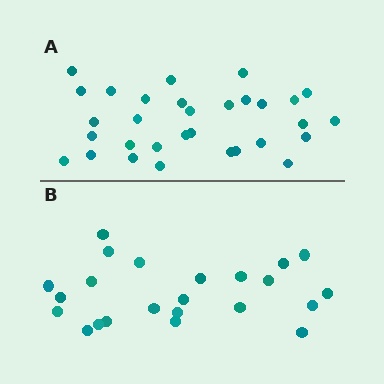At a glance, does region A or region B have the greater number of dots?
Region A (the top region) has more dots.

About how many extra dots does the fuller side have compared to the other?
Region A has roughly 8 or so more dots than region B.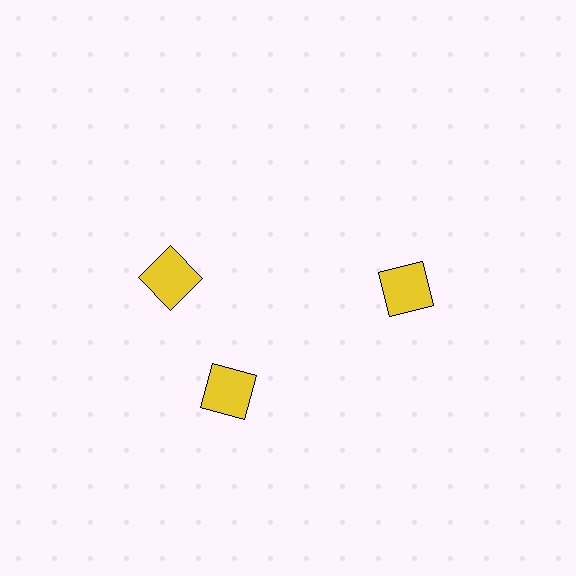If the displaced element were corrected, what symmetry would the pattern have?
It would have 3-fold rotational symmetry — the pattern would map onto itself every 120 degrees.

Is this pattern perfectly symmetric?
No. The 3 yellow squares are arranged in a ring, but one element near the 11 o'clock position is rotated out of alignment along the ring, breaking the 3-fold rotational symmetry.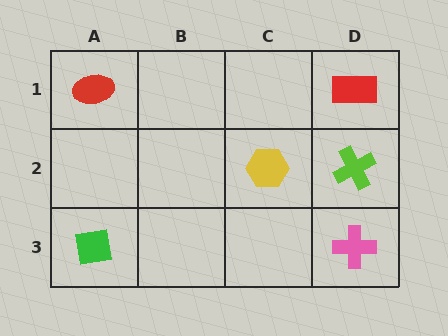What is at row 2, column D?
A lime cross.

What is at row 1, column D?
A red rectangle.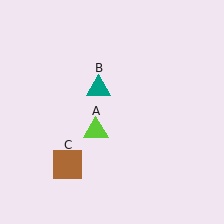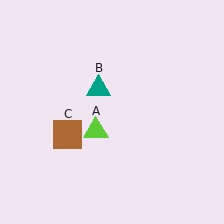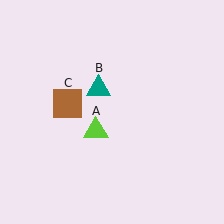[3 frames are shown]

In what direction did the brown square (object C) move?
The brown square (object C) moved up.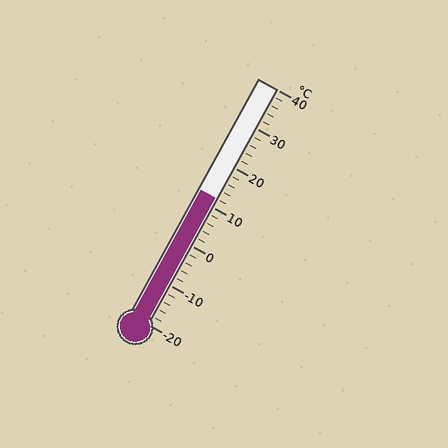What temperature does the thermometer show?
The thermometer shows approximately 12°C.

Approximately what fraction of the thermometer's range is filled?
The thermometer is filled to approximately 55% of its range.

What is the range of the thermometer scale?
The thermometer scale ranges from -20°C to 40°C.